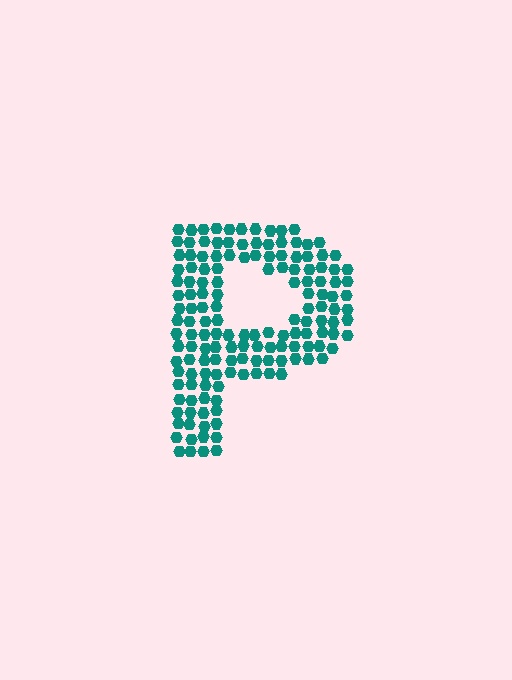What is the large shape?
The large shape is the letter P.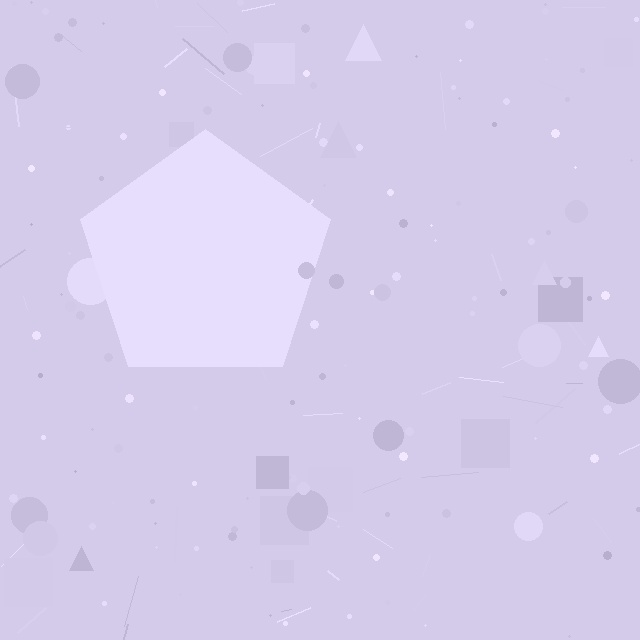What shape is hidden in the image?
A pentagon is hidden in the image.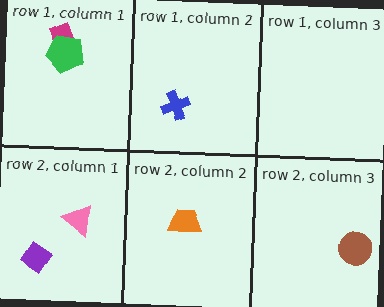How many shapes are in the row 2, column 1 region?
2.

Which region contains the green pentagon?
The row 1, column 1 region.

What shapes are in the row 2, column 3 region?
The brown circle.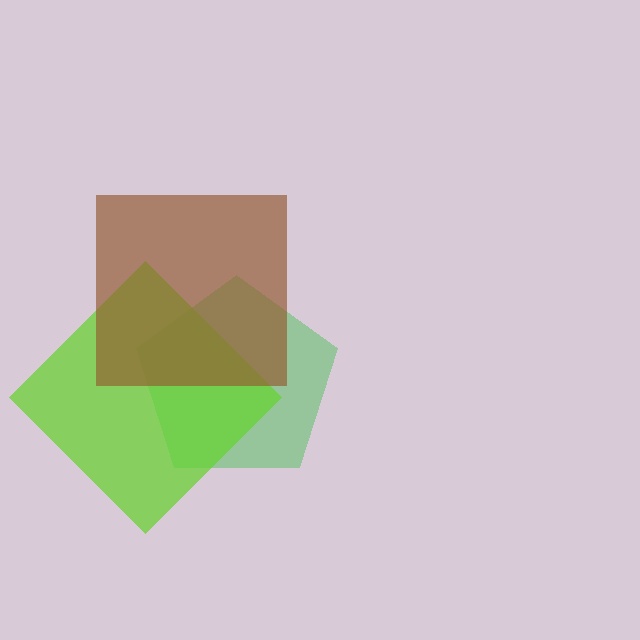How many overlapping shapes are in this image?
There are 3 overlapping shapes in the image.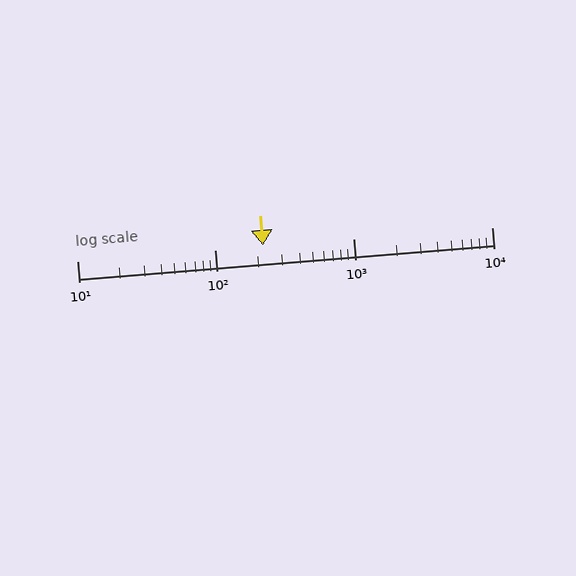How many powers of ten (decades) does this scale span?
The scale spans 3 decades, from 10 to 10000.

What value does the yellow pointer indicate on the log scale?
The pointer indicates approximately 220.